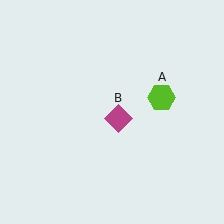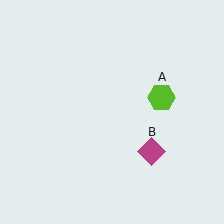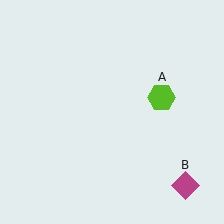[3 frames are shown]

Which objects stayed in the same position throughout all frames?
Lime hexagon (object A) remained stationary.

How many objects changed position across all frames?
1 object changed position: magenta diamond (object B).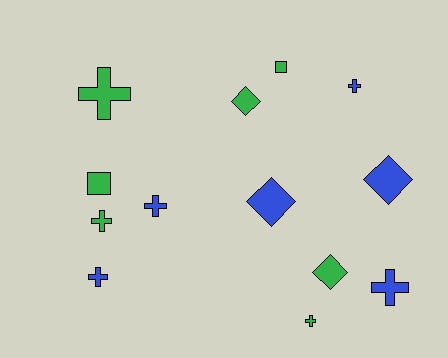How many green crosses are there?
There are 3 green crosses.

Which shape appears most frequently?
Cross, with 7 objects.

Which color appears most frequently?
Green, with 7 objects.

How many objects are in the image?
There are 13 objects.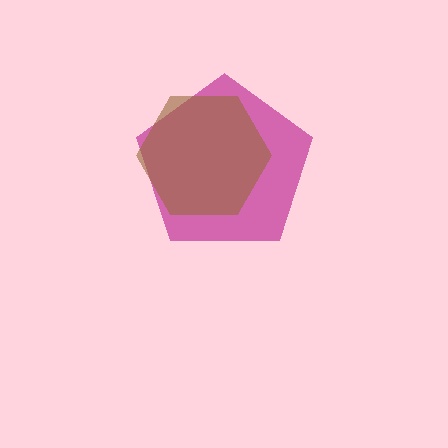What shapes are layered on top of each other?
The layered shapes are: a magenta pentagon, a brown hexagon.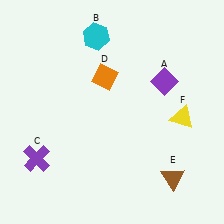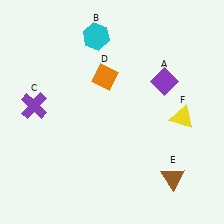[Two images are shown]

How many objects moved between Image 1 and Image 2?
1 object moved between the two images.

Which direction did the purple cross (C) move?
The purple cross (C) moved up.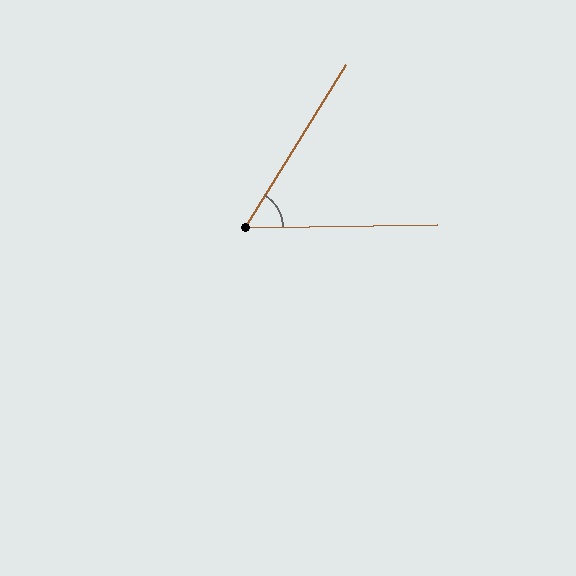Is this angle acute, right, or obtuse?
It is acute.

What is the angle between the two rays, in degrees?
Approximately 57 degrees.